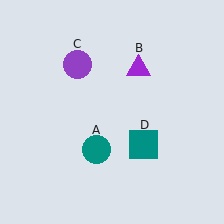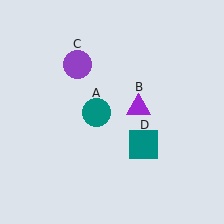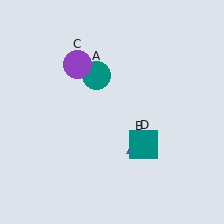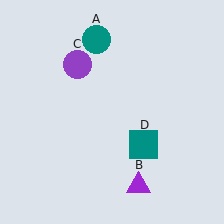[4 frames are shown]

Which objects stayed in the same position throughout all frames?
Purple circle (object C) and teal square (object D) remained stationary.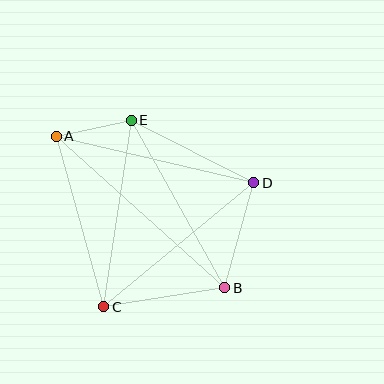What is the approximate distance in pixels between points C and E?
The distance between C and E is approximately 189 pixels.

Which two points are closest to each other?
Points A and E are closest to each other.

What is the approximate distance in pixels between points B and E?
The distance between B and E is approximately 192 pixels.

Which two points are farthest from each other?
Points A and B are farthest from each other.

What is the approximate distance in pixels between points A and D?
The distance between A and D is approximately 203 pixels.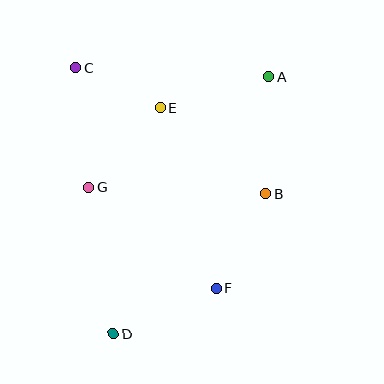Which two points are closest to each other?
Points C and E are closest to each other.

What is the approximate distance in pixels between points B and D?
The distance between B and D is approximately 207 pixels.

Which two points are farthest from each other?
Points A and D are farthest from each other.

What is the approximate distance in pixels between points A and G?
The distance between A and G is approximately 211 pixels.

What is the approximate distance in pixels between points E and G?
The distance between E and G is approximately 107 pixels.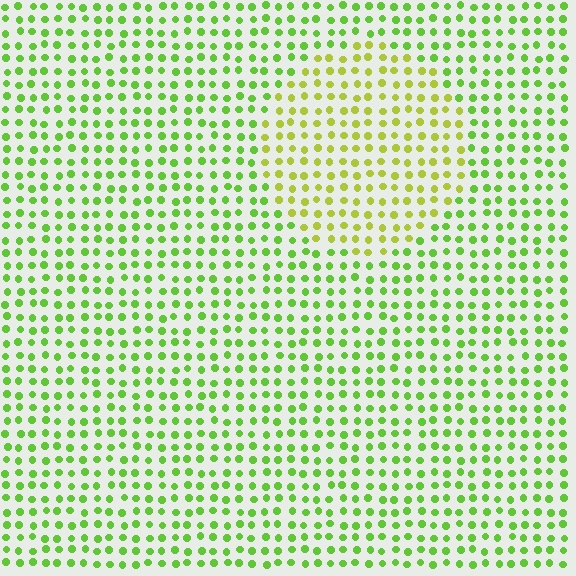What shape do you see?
I see a circle.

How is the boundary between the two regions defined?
The boundary is defined purely by a slight shift in hue (about 32 degrees). Spacing, size, and orientation are identical on both sides.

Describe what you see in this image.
The image is filled with small lime elements in a uniform arrangement. A circle-shaped region is visible where the elements are tinted to a slightly different hue, forming a subtle color boundary.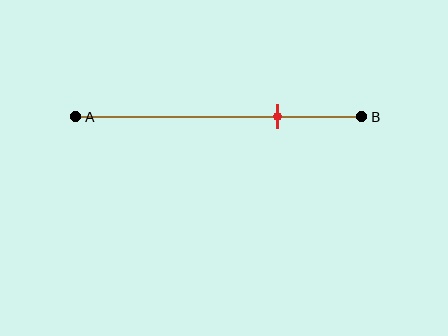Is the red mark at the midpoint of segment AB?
No, the mark is at about 70% from A, not at the 50% midpoint.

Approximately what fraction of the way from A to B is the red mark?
The red mark is approximately 70% of the way from A to B.